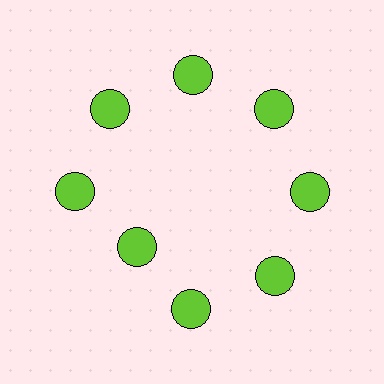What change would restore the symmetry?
The symmetry would be restored by moving it outward, back onto the ring so that all 8 circles sit at equal angles and equal distance from the center.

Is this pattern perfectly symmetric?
No. The 8 lime circles are arranged in a ring, but one element near the 8 o'clock position is pulled inward toward the center, breaking the 8-fold rotational symmetry.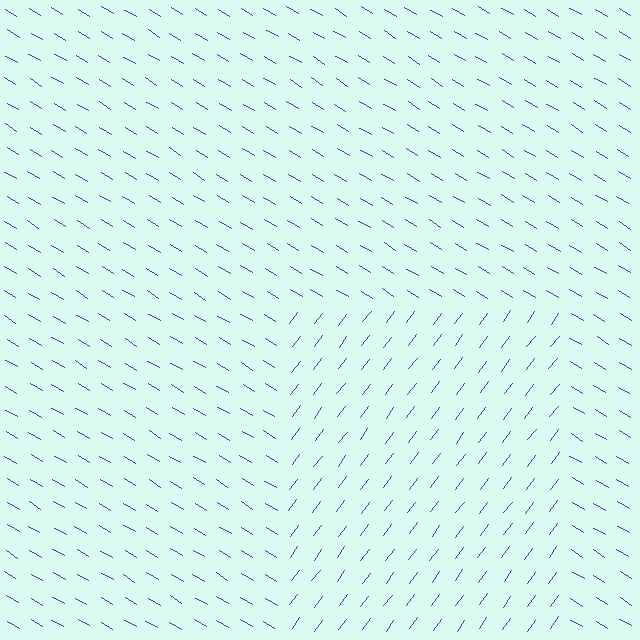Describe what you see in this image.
The image is filled with small blue line segments. A rectangle region in the image has lines oriented differently from the surrounding lines, creating a visible texture boundary.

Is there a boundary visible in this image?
Yes, there is a texture boundary formed by a change in line orientation.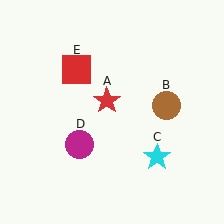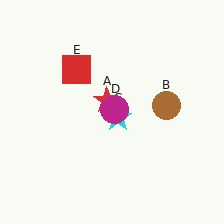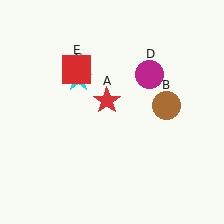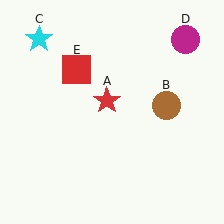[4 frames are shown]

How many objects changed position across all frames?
2 objects changed position: cyan star (object C), magenta circle (object D).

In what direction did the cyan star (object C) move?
The cyan star (object C) moved up and to the left.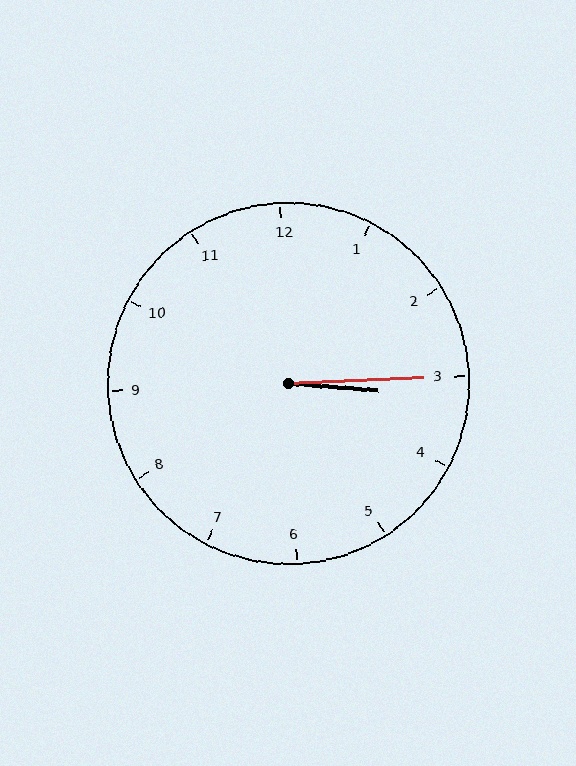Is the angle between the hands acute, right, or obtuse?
It is acute.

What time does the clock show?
3:15.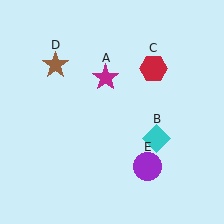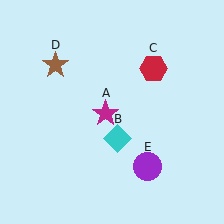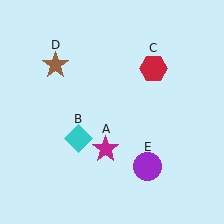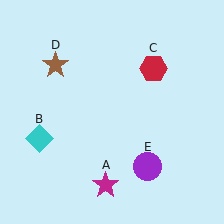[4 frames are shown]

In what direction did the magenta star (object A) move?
The magenta star (object A) moved down.